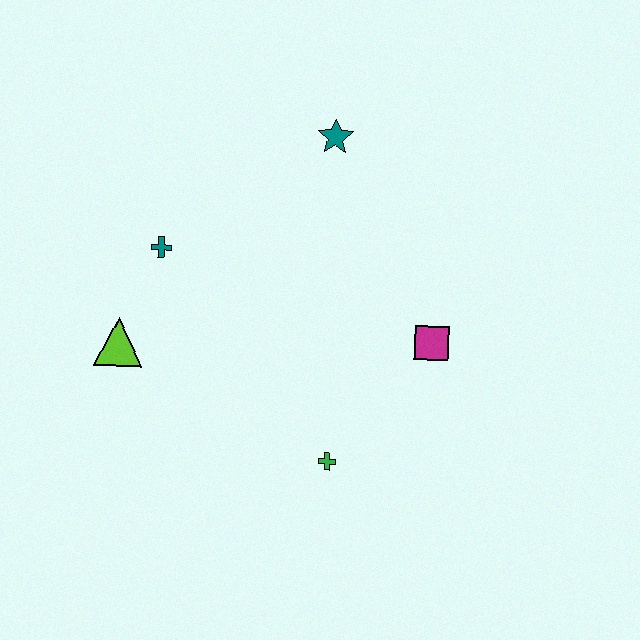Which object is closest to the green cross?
The magenta square is closest to the green cross.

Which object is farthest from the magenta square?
The lime triangle is farthest from the magenta square.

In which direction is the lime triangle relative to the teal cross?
The lime triangle is below the teal cross.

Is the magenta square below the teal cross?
Yes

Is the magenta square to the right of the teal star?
Yes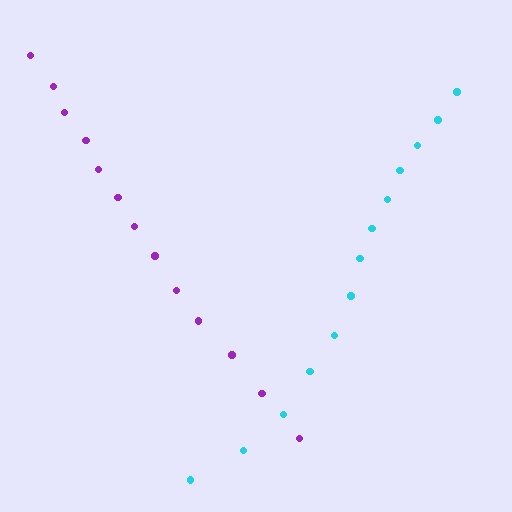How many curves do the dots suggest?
There are 2 distinct paths.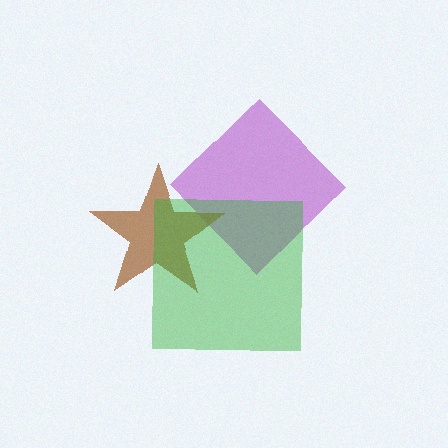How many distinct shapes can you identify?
There are 3 distinct shapes: a purple diamond, a brown star, a green square.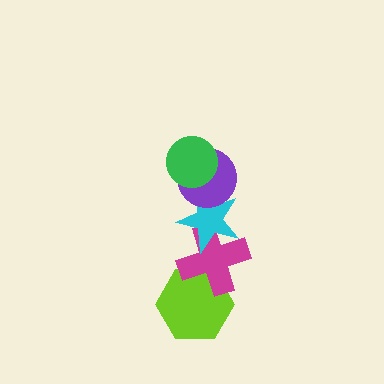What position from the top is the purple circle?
The purple circle is 2nd from the top.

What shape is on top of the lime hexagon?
The magenta cross is on top of the lime hexagon.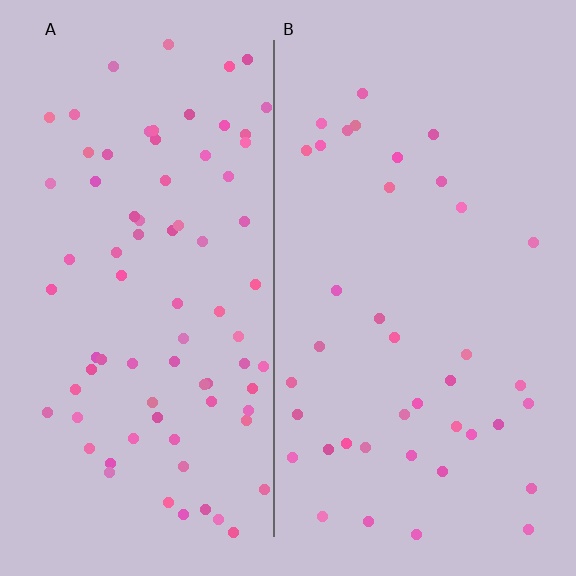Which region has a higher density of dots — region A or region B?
A (the left).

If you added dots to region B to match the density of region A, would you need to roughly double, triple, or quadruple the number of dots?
Approximately double.